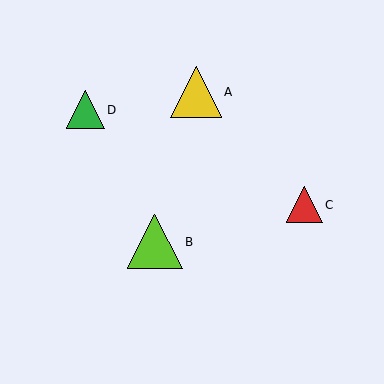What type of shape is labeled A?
Shape A is a yellow triangle.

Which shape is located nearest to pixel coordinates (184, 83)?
The yellow triangle (labeled A) at (196, 92) is nearest to that location.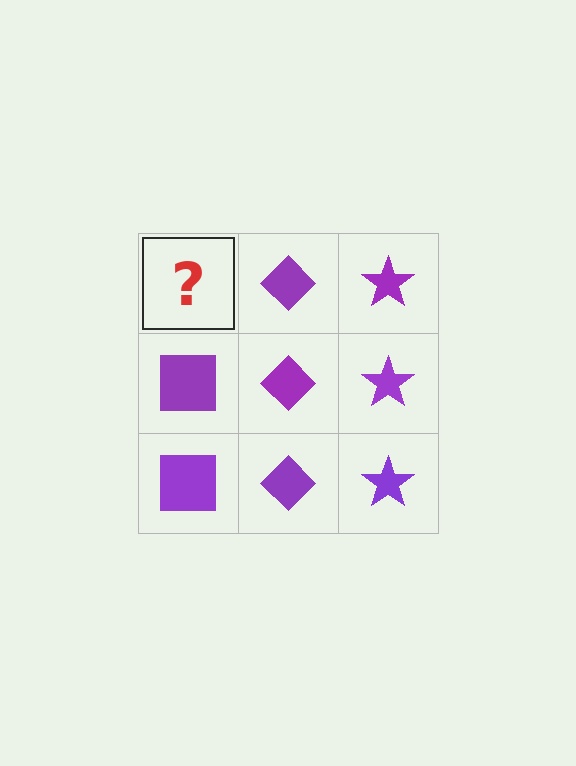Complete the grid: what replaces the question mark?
The question mark should be replaced with a purple square.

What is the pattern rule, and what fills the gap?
The rule is that each column has a consistent shape. The gap should be filled with a purple square.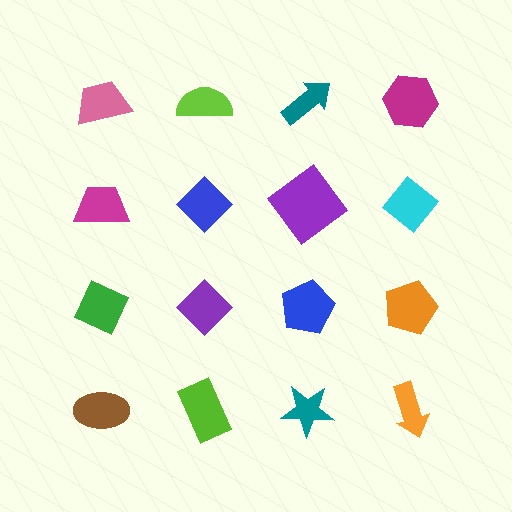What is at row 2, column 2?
A blue diamond.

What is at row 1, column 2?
A lime semicircle.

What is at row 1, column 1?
A pink trapezoid.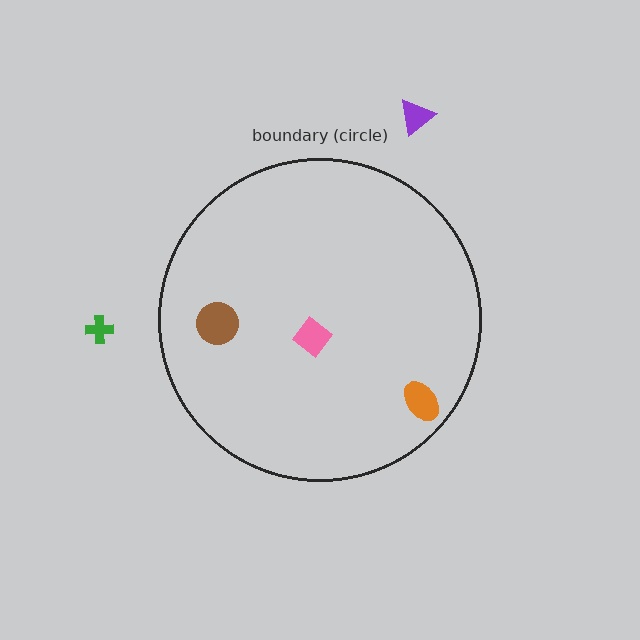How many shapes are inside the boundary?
3 inside, 2 outside.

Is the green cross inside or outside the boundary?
Outside.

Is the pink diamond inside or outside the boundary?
Inside.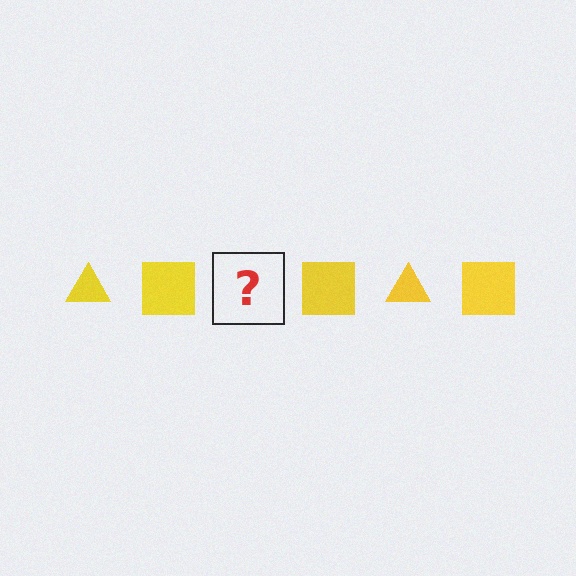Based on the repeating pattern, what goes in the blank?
The blank should be a yellow triangle.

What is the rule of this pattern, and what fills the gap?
The rule is that the pattern cycles through triangle, square shapes in yellow. The gap should be filled with a yellow triangle.